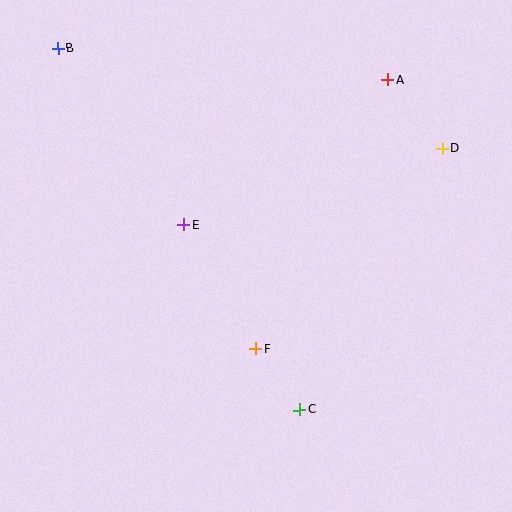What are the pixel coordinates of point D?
Point D is at (442, 148).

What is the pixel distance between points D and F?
The distance between D and F is 274 pixels.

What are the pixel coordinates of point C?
Point C is at (299, 410).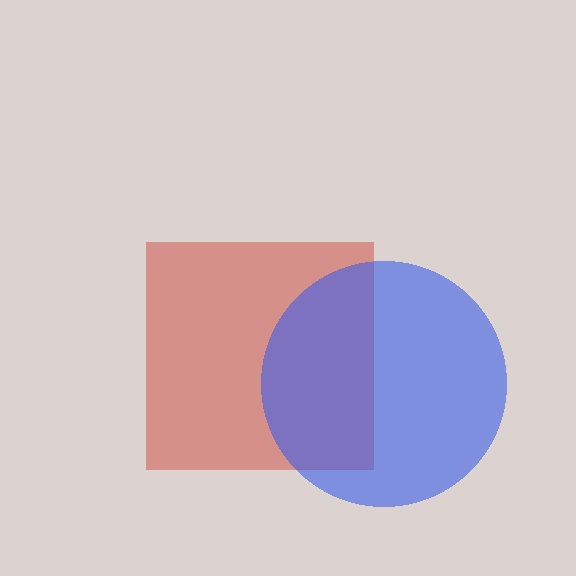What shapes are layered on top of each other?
The layered shapes are: a red square, a blue circle.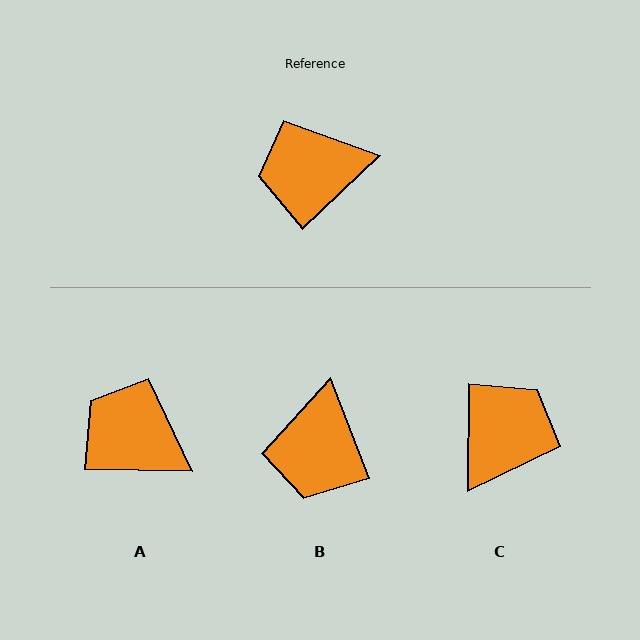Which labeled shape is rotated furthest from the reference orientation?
C, about 134 degrees away.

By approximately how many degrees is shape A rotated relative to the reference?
Approximately 45 degrees clockwise.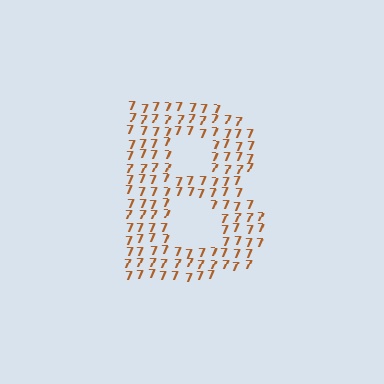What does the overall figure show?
The overall figure shows the letter B.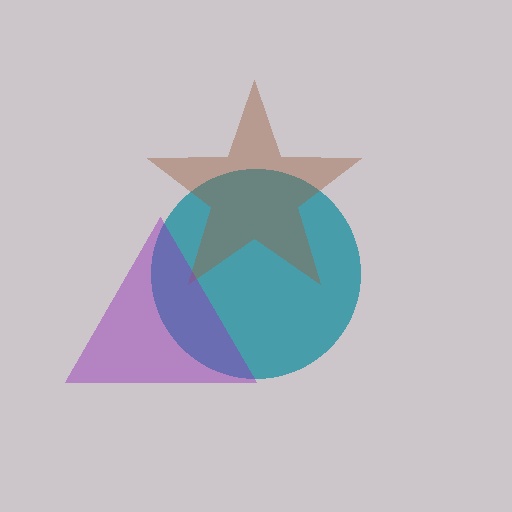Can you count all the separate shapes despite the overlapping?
Yes, there are 3 separate shapes.